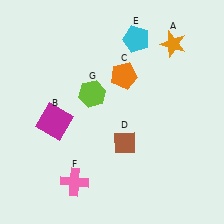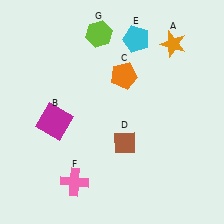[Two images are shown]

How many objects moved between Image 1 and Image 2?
1 object moved between the two images.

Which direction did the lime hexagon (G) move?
The lime hexagon (G) moved up.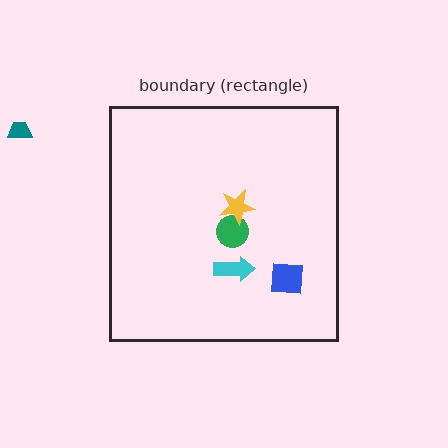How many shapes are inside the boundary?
4 inside, 1 outside.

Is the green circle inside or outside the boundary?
Inside.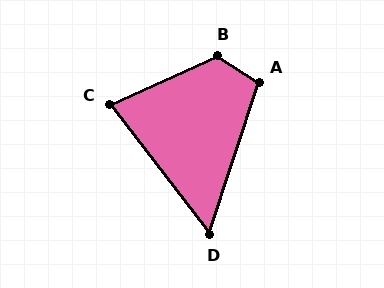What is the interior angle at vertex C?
Approximately 77 degrees (acute).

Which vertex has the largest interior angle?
B, at approximately 124 degrees.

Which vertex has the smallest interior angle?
D, at approximately 56 degrees.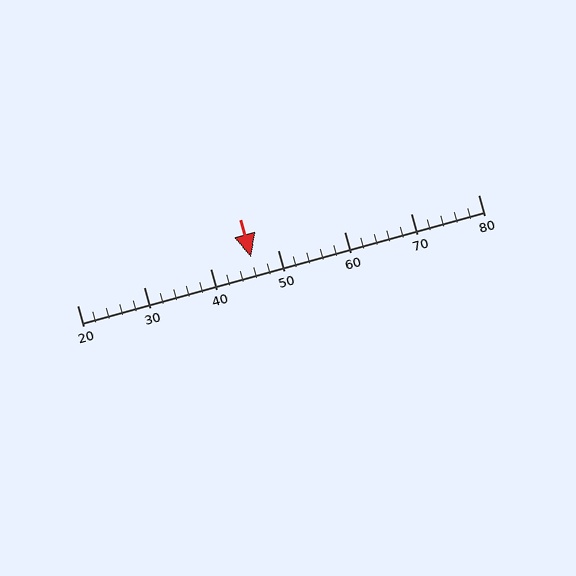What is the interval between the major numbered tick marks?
The major tick marks are spaced 10 units apart.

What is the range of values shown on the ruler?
The ruler shows values from 20 to 80.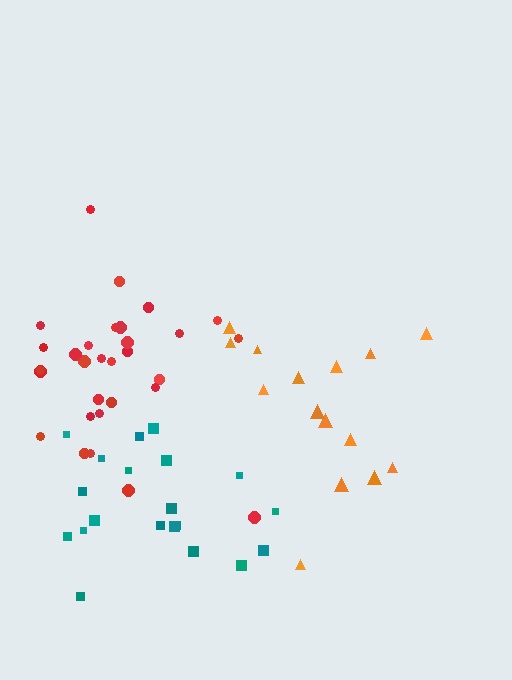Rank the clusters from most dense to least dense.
red, teal, orange.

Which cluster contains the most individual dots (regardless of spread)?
Red (30).